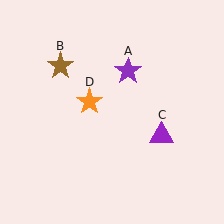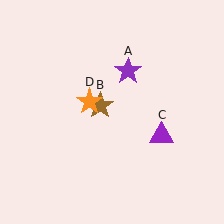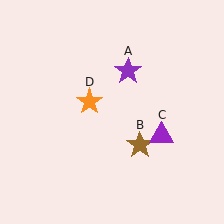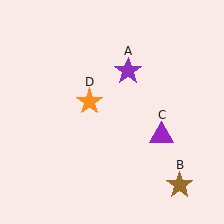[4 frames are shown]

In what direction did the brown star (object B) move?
The brown star (object B) moved down and to the right.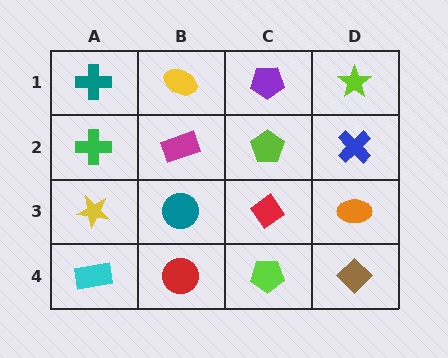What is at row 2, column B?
A magenta rectangle.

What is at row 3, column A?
A yellow star.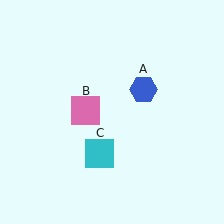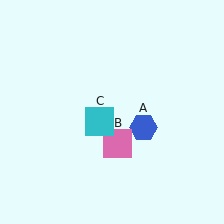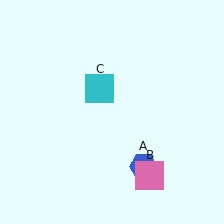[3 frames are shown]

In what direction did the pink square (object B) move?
The pink square (object B) moved down and to the right.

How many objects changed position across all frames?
3 objects changed position: blue hexagon (object A), pink square (object B), cyan square (object C).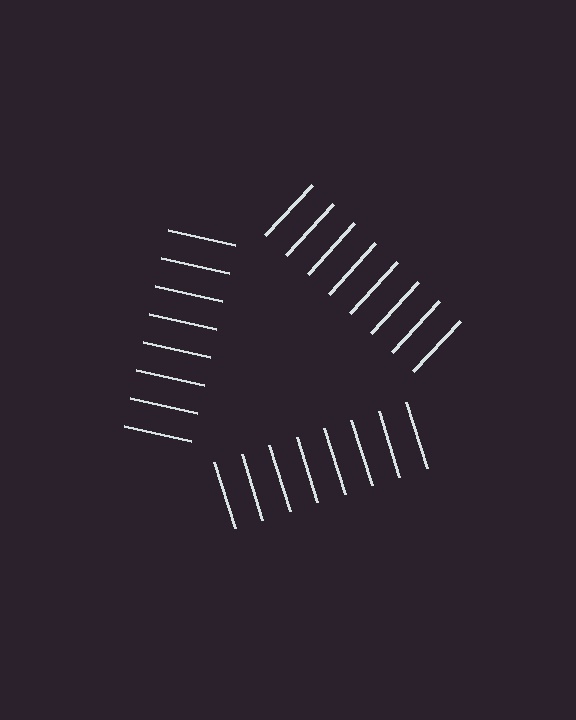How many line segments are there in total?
24 — 8 along each of the 3 edges.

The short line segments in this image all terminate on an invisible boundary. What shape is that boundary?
An illusory triangle — the line segments terminate on its edges but no continuous stroke is drawn.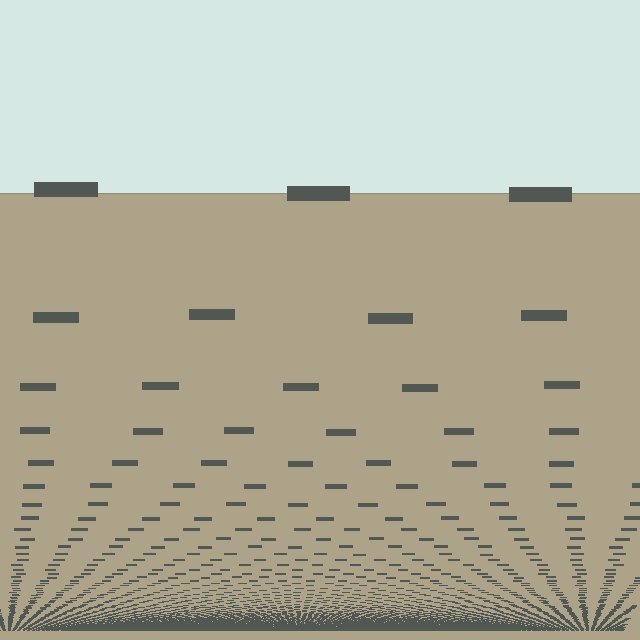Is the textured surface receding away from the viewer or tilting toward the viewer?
The surface appears to tilt toward the viewer. Texture elements get larger and sparser toward the top.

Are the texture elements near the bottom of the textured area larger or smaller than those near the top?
Smaller. The gradient is inverted — elements near the bottom are smaller and denser.